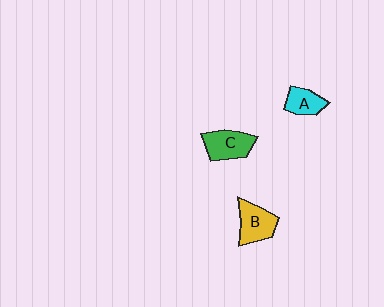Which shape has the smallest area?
Shape A (cyan).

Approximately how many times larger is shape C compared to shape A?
Approximately 1.4 times.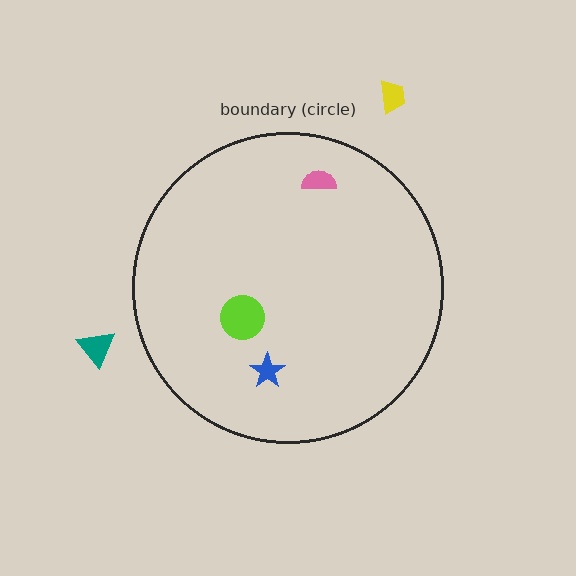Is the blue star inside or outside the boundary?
Inside.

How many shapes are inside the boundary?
3 inside, 2 outside.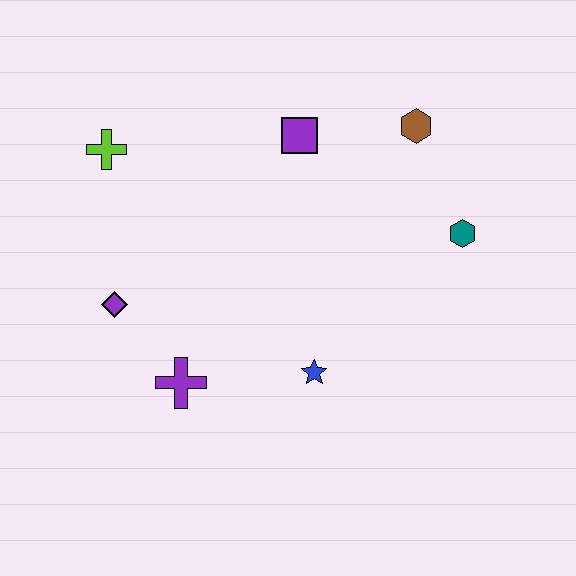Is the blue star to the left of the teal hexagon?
Yes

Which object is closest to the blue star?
The purple cross is closest to the blue star.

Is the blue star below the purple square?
Yes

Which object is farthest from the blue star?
The lime cross is farthest from the blue star.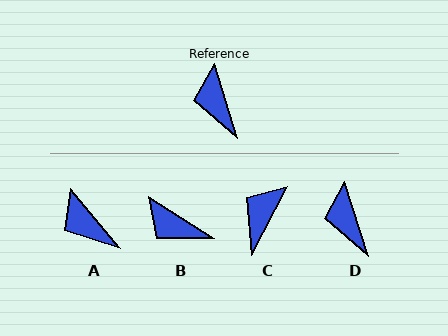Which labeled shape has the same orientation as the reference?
D.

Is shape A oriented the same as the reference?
No, it is off by about 22 degrees.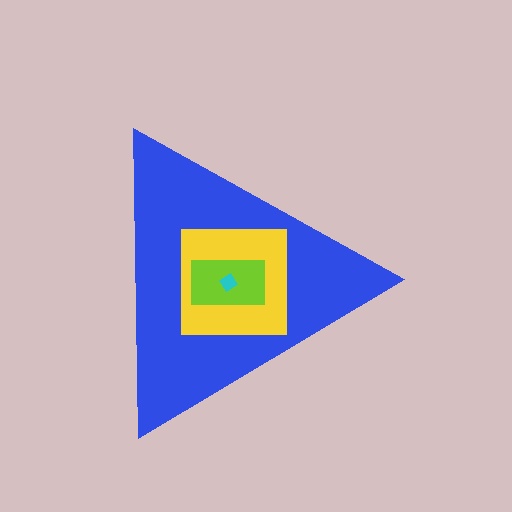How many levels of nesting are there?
4.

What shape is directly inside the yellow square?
The lime rectangle.